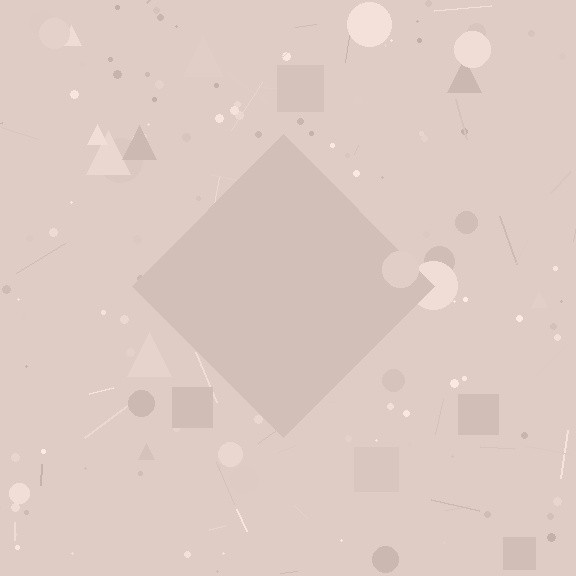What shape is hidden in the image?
A diamond is hidden in the image.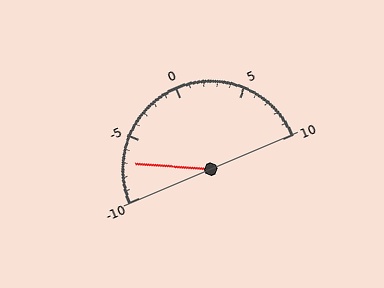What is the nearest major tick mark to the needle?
The nearest major tick mark is -5.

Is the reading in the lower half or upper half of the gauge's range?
The reading is in the lower half of the range (-10 to 10).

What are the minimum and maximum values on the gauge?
The gauge ranges from -10 to 10.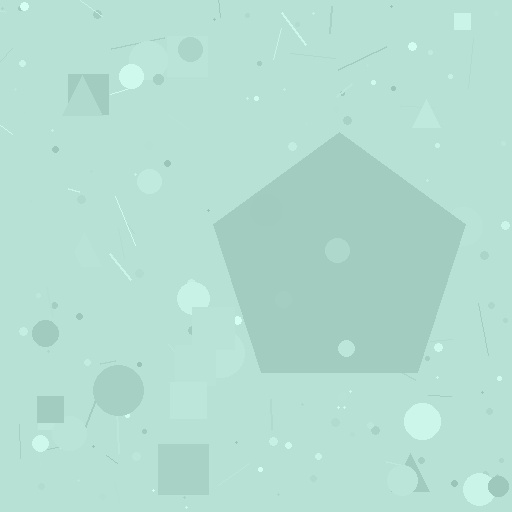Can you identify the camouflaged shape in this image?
The camouflaged shape is a pentagon.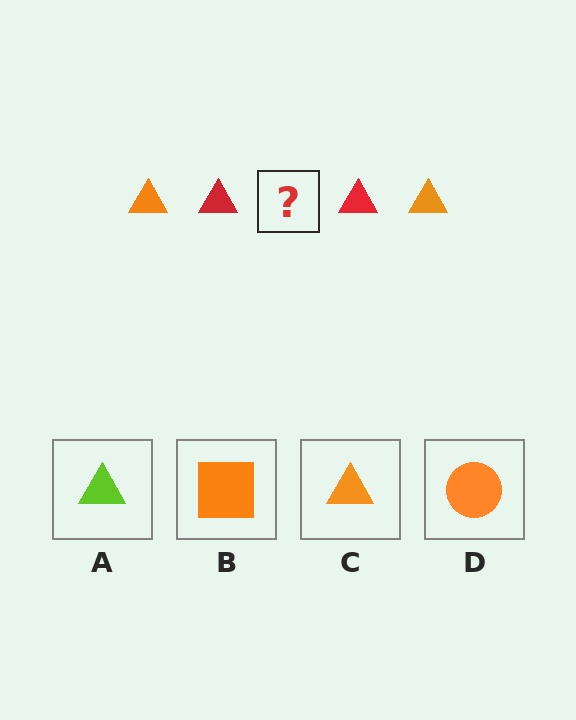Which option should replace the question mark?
Option C.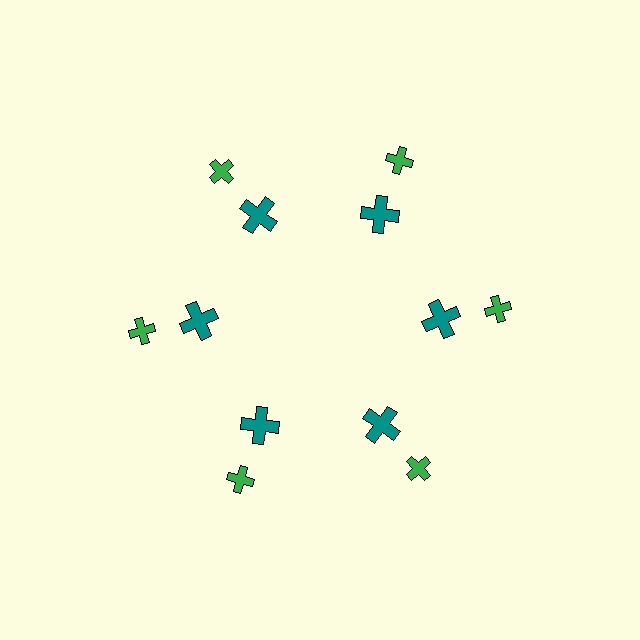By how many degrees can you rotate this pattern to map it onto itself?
The pattern maps onto itself every 60 degrees of rotation.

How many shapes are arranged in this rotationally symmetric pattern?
There are 12 shapes, arranged in 6 groups of 2.